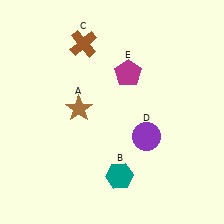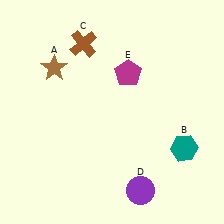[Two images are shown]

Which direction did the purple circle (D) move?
The purple circle (D) moved down.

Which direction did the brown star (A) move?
The brown star (A) moved up.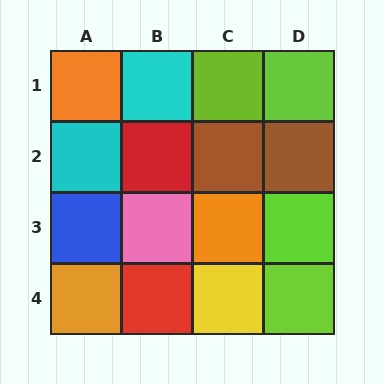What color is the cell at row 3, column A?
Blue.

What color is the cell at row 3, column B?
Pink.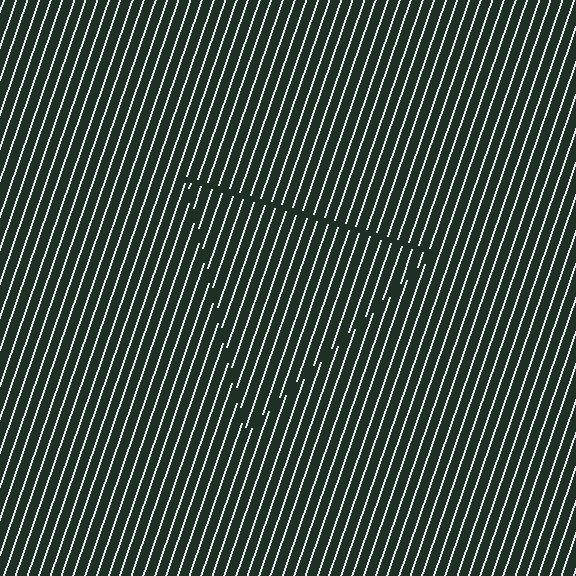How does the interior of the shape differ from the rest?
The interior of the shape contains the same grating, shifted by half a period — the contour is defined by the phase discontinuity where line-ends from the inner and outer gratings abut.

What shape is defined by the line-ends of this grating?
An illusory triangle. The interior of the shape contains the same grating, shifted by half a period — the contour is defined by the phase discontinuity where line-ends from the inner and outer gratings abut.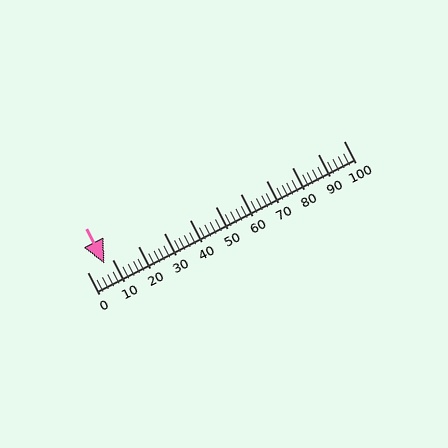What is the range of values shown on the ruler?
The ruler shows values from 0 to 100.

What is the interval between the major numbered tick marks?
The major tick marks are spaced 10 units apart.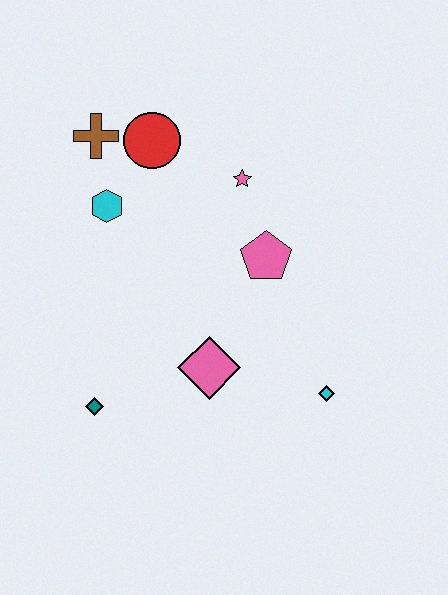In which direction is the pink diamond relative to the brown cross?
The pink diamond is below the brown cross.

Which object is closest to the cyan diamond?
The pink diamond is closest to the cyan diamond.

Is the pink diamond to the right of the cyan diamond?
No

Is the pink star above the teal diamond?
Yes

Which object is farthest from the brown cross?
The cyan diamond is farthest from the brown cross.